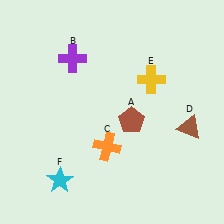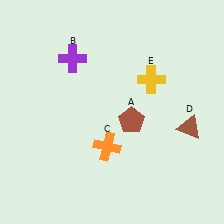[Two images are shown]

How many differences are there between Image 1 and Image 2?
There is 1 difference between the two images.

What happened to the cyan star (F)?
The cyan star (F) was removed in Image 2. It was in the bottom-left area of Image 1.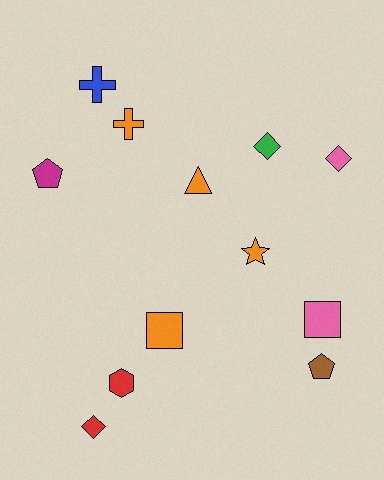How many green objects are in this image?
There is 1 green object.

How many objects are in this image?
There are 12 objects.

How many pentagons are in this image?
There are 2 pentagons.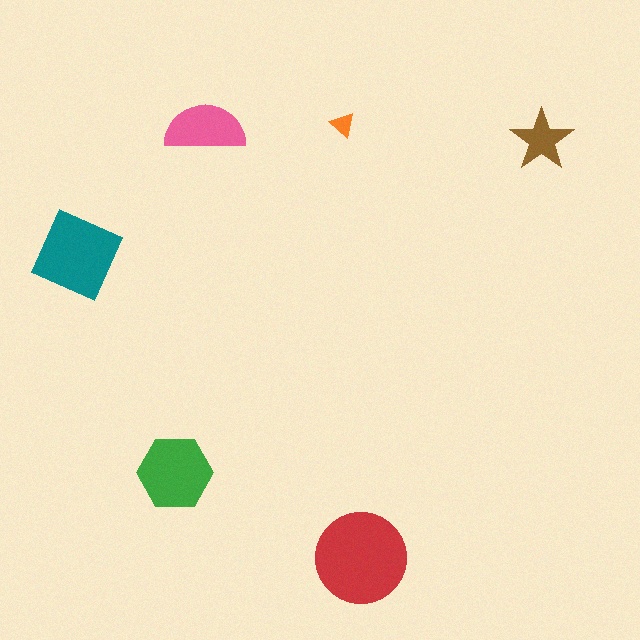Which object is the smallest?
The orange triangle.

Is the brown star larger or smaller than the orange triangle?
Larger.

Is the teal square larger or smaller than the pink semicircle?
Larger.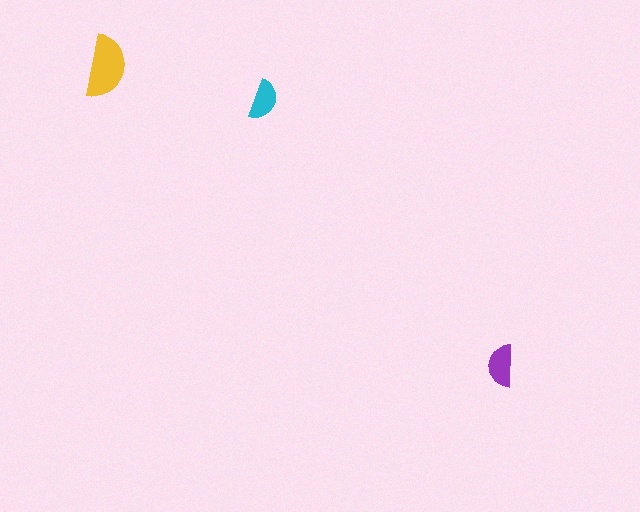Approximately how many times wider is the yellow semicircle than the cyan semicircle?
About 1.5 times wider.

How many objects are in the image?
There are 3 objects in the image.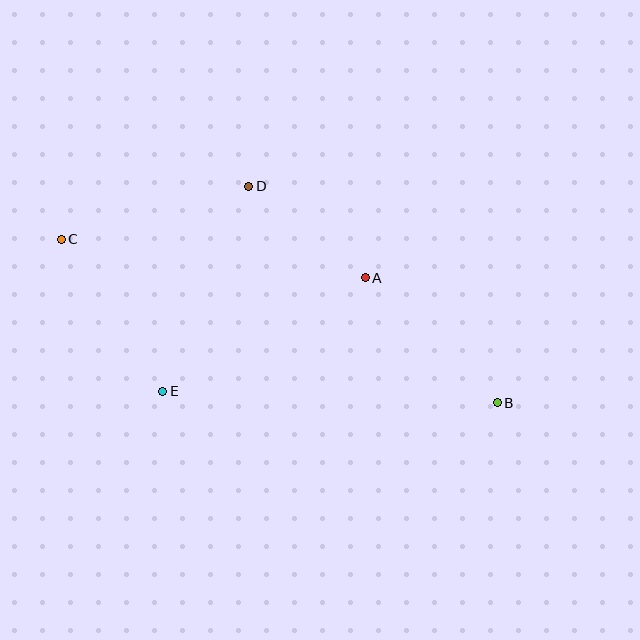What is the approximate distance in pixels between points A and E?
The distance between A and E is approximately 232 pixels.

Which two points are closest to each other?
Points A and D are closest to each other.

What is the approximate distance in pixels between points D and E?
The distance between D and E is approximately 222 pixels.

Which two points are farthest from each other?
Points B and C are farthest from each other.